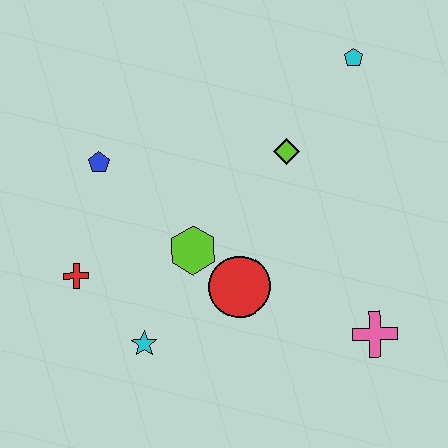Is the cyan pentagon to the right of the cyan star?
Yes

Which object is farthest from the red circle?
The cyan pentagon is farthest from the red circle.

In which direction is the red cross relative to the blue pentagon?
The red cross is below the blue pentagon.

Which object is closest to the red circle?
The lime hexagon is closest to the red circle.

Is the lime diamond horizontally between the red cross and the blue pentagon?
No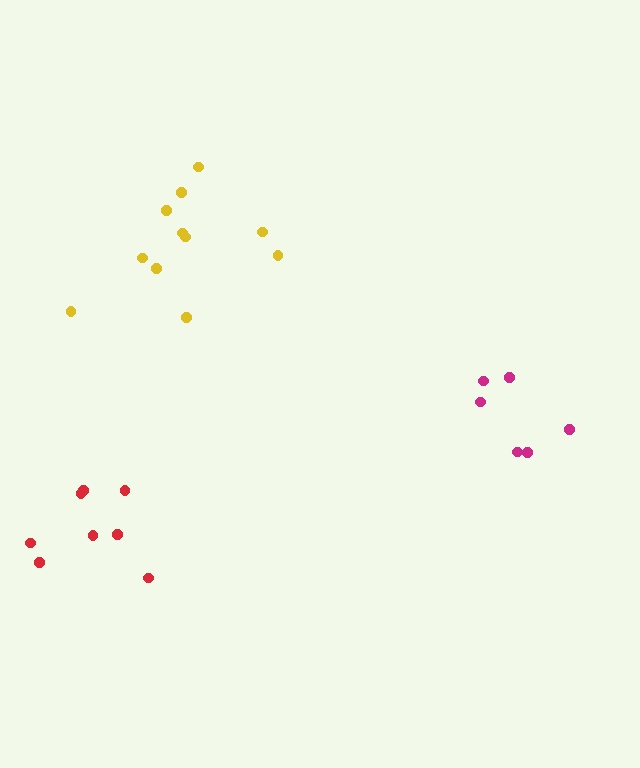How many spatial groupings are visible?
There are 3 spatial groupings.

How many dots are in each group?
Group 1: 8 dots, Group 2: 6 dots, Group 3: 11 dots (25 total).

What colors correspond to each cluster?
The clusters are colored: red, magenta, yellow.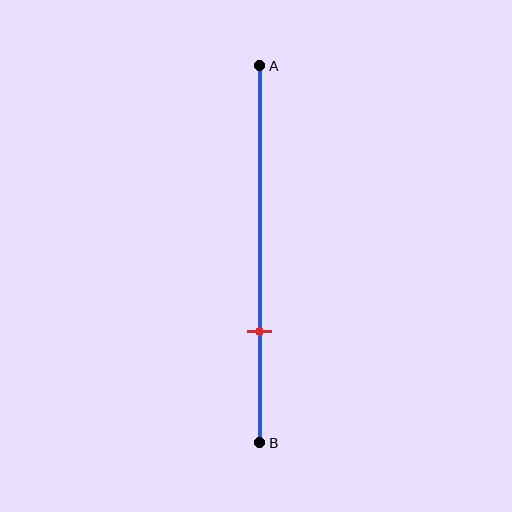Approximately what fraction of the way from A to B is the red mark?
The red mark is approximately 70% of the way from A to B.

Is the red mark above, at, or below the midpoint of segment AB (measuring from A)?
The red mark is below the midpoint of segment AB.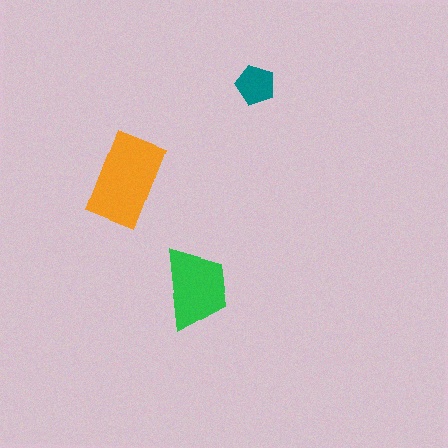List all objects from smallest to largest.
The teal pentagon, the green trapezoid, the orange rectangle.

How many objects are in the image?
There are 3 objects in the image.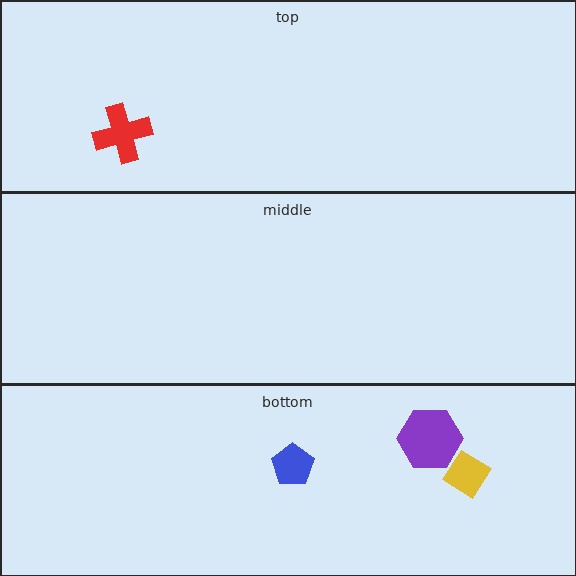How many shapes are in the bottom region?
3.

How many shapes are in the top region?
1.